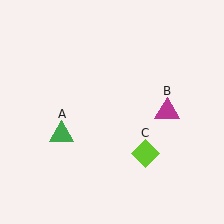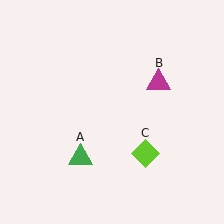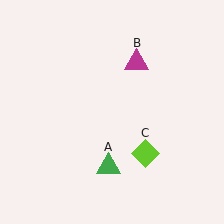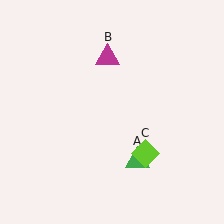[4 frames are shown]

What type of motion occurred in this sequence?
The green triangle (object A), magenta triangle (object B) rotated counterclockwise around the center of the scene.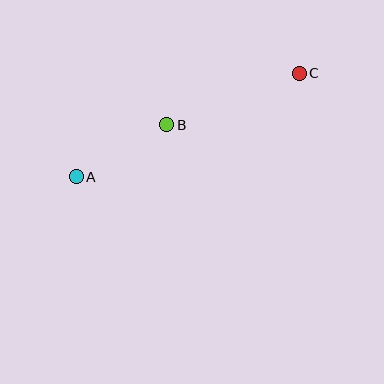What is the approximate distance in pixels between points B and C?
The distance between B and C is approximately 142 pixels.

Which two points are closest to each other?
Points A and B are closest to each other.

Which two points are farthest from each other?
Points A and C are farthest from each other.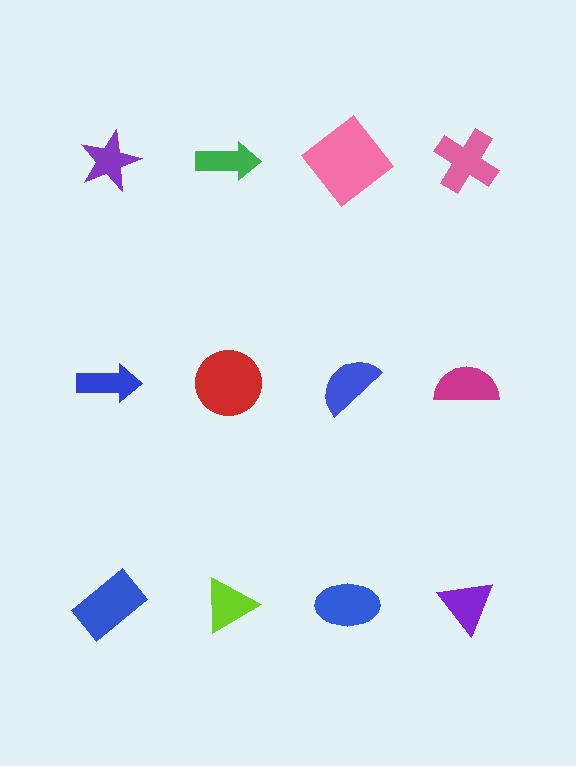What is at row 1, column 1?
A purple star.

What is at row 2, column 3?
A blue semicircle.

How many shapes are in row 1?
4 shapes.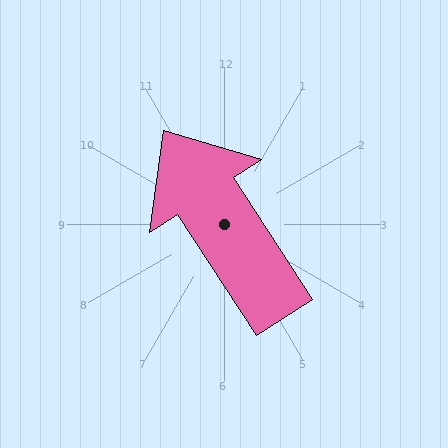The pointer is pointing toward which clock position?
Roughly 11 o'clock.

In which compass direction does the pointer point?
Northwest.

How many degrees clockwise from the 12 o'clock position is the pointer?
Approximately 327 degrees.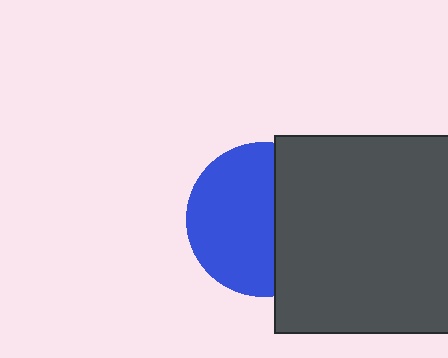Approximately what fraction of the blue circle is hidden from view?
Roughly 42% of the blue circle is hidden behind the dark gray square.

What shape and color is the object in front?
The object in front is a dark gray square.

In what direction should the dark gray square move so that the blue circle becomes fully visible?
The dark gray square should move right. That is the shortest direction to clear the overlap and leave the blue circle fully visible.